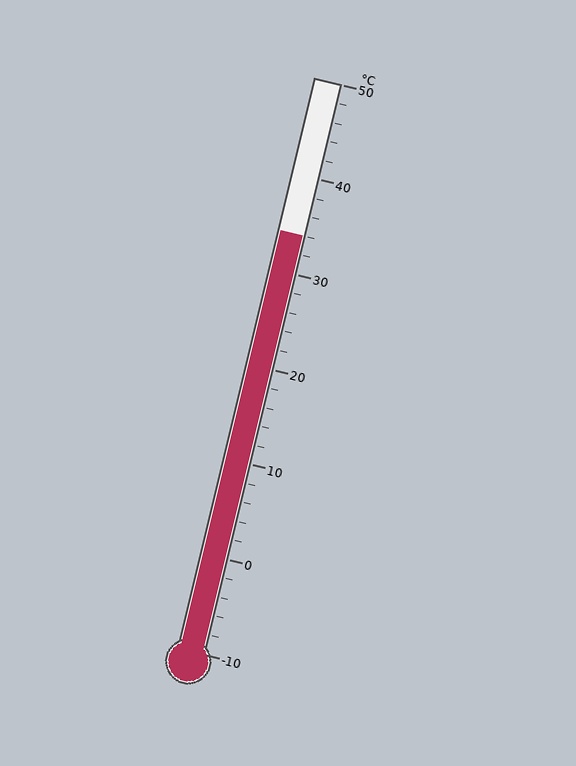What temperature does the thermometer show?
The thermometer shows approximately 34°C.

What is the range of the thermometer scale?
The thermometer scale ranges from -10°C to 50°C.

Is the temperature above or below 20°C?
The temperature is above 20°C.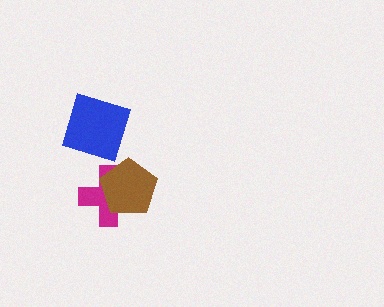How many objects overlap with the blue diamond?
0 objects overlap with the blue diamond.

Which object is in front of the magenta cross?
The brown pentagon is in front of the magenta cross.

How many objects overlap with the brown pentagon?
1 object overlaps with the brown pentagon.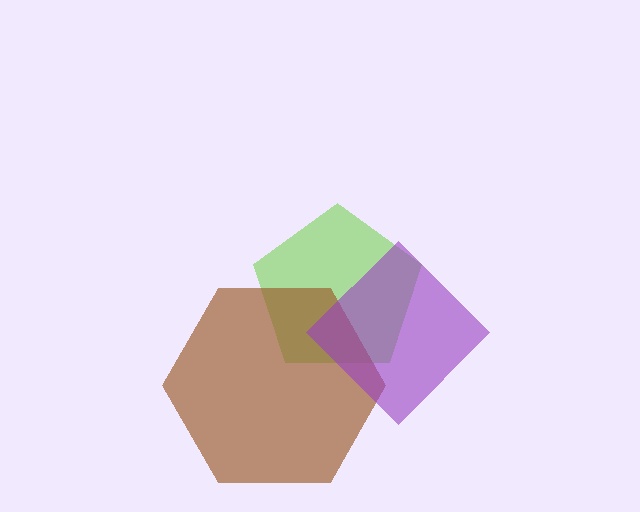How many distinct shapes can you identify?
There are 3 distinct shapes: a lime pentagon, a brown hexagon, a purple diamond.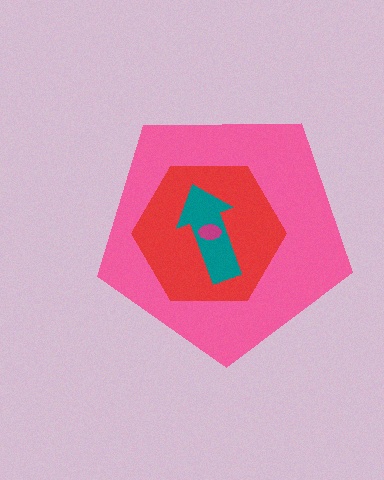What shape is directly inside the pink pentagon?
The red hexagon.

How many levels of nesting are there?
4.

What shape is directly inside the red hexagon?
The teal arrow.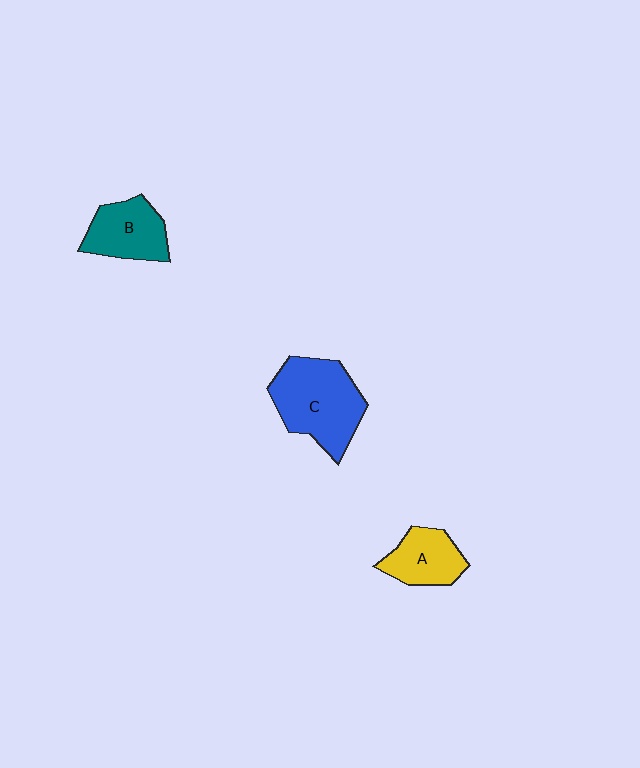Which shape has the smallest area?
Shape A (yellow).